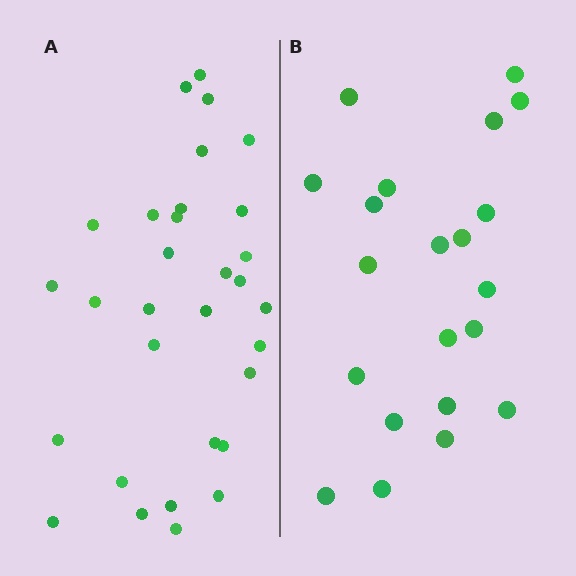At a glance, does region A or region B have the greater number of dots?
Region A (the left region) has more dots.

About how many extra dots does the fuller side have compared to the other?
Region A has roughly 10 or so more dots than region B.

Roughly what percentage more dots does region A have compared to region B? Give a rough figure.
About 50% more.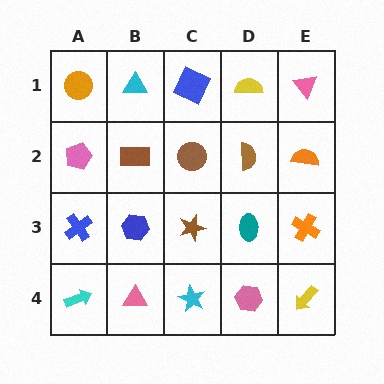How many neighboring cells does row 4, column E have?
2.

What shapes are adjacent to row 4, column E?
An orange cross (row 3, column E), a pink hexagon (row 4, column D).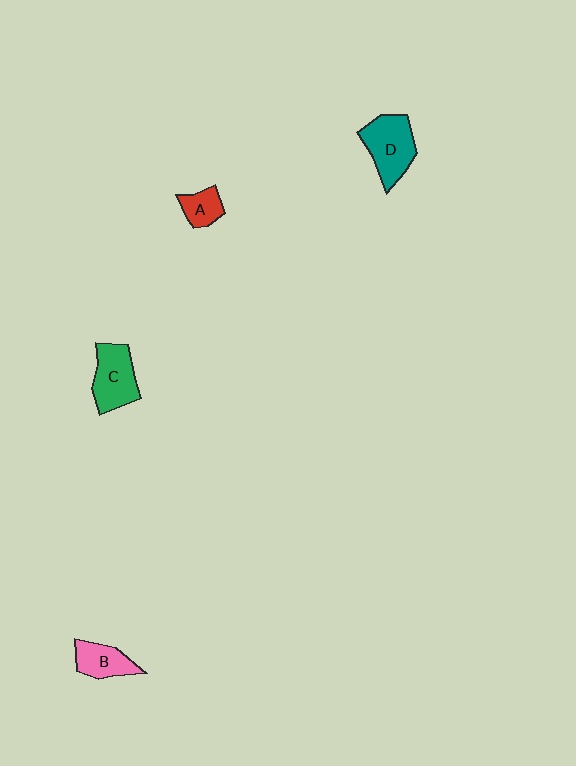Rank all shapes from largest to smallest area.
From largest to smallest: D (teal), C (green), B (pink), A (red).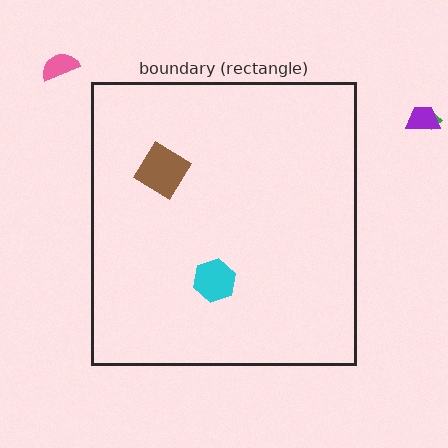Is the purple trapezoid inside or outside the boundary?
Outside.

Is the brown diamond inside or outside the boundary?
Inside.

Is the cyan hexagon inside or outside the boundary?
Inside.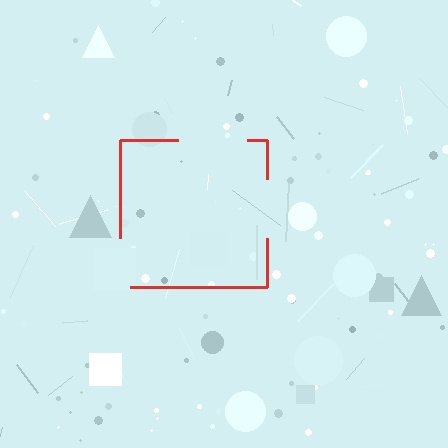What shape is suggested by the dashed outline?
The dashed outline suggests a square.